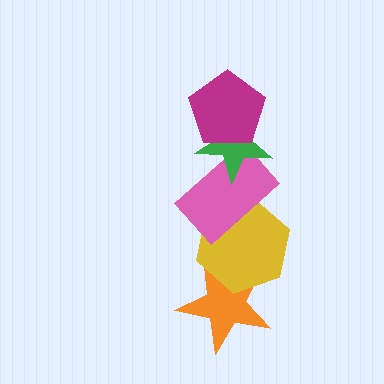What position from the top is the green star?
The green star is 2nd from the top.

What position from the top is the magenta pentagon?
The magenta pentagon is 1st from the top.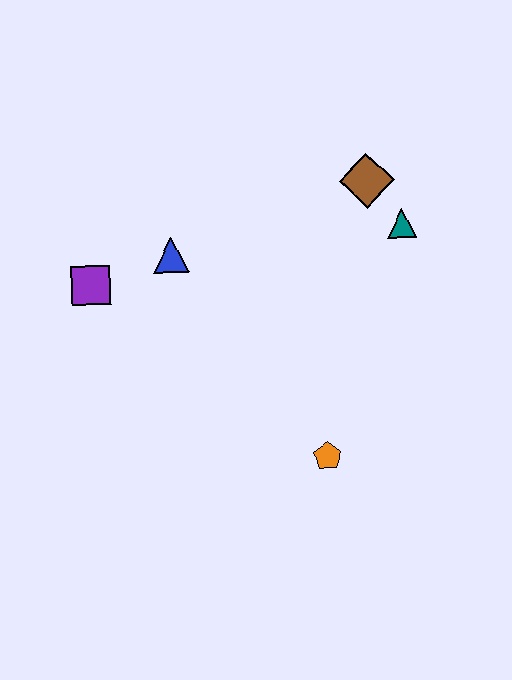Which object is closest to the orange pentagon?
The teal triangle is closest to the orange pentagon.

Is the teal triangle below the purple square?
No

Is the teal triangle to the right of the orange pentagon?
Yes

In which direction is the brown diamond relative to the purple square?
The brown diamond is to the right of the purple square.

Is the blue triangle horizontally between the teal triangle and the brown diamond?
No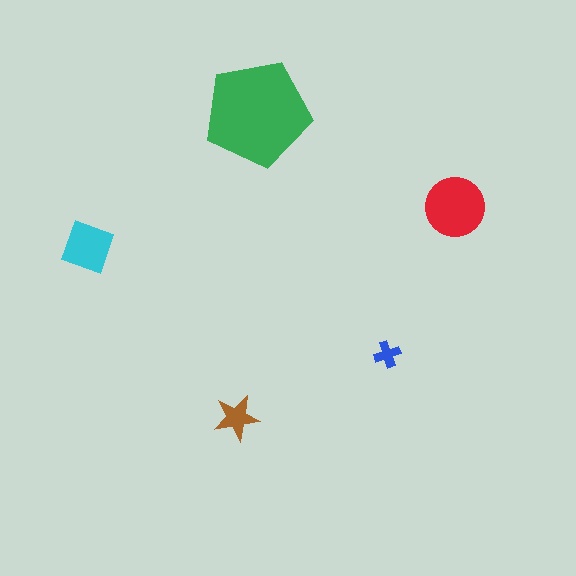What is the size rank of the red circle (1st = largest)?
2nd.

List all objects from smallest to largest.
The blue cross, the brown star, the cyan square, the red circle, the green pentagon.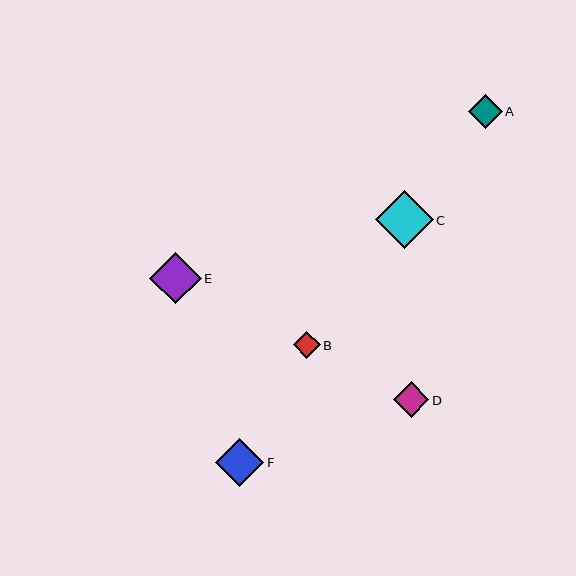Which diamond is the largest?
Diamond C is the largest with a size of approximately 57 pixels.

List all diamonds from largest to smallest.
From largest to smallest: C, E, F, D, A, B.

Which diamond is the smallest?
Diamond B is the smallest with a size of approximately 27 pixels.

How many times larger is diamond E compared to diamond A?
Diamond E is approximately 1.5 times the size of diamond A.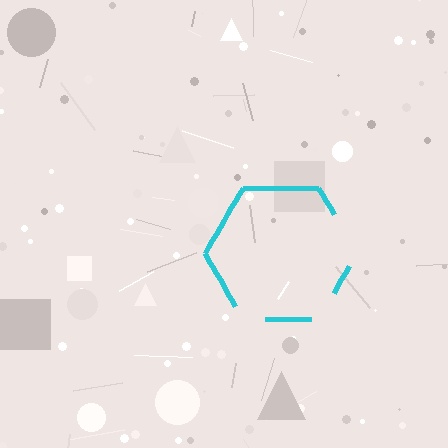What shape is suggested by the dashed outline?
The dashed outline suggests a hexagon.